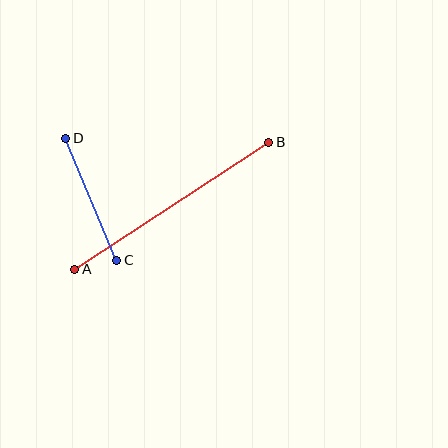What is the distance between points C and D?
The distance is approximately 132 pixels.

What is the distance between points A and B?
The distance is approximately 232 pixels.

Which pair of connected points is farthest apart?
Points A and B are farthest apart.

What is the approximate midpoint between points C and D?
The midpoint is at approximately (91, 199) pixels.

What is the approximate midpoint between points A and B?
The midpoint is at approximately (172, 206) pixels.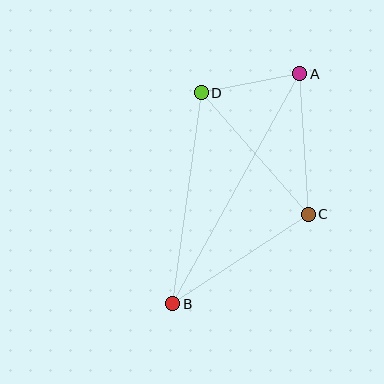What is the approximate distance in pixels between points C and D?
The distance between C and D is approximately 162 pixels.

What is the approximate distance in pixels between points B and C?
The distance between B and C is approximately 162 pixels.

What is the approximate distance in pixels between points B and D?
The distance between B and D is approximately 213 pixels.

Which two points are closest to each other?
Points A and D are closest to each other.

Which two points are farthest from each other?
Points A and B are farthest from each other.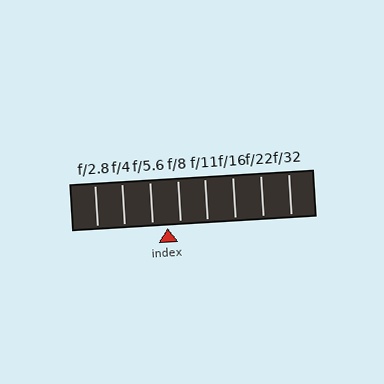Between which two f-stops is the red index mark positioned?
The index mark is between f/5.6 and f/8.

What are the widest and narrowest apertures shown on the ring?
The widest aperture shown is f/2.8 and the narrowest is f/32.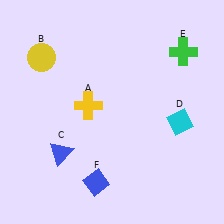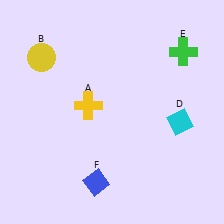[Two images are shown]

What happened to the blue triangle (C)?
The blue triangle (C) was removed in Image 2. It was in the bottom-left area of Image 1.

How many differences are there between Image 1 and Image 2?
There is 1 difference between the two images.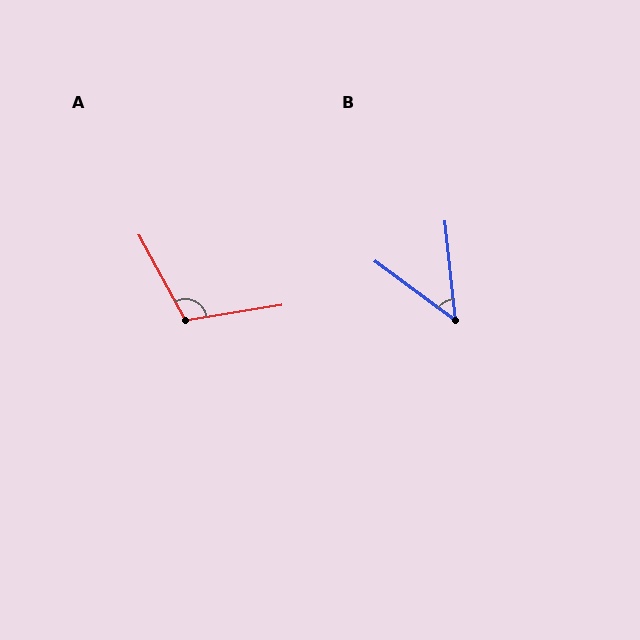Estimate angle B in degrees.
Approximately 47 degrees.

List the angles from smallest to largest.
B (47°), A (109°).